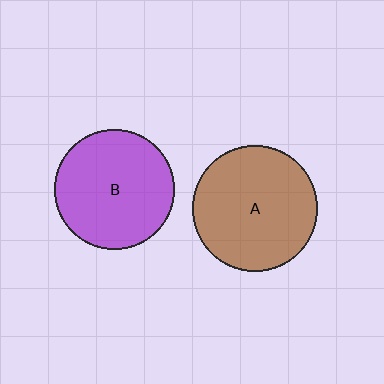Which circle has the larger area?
Circle A (brown).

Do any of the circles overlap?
No, none of the circles overlap.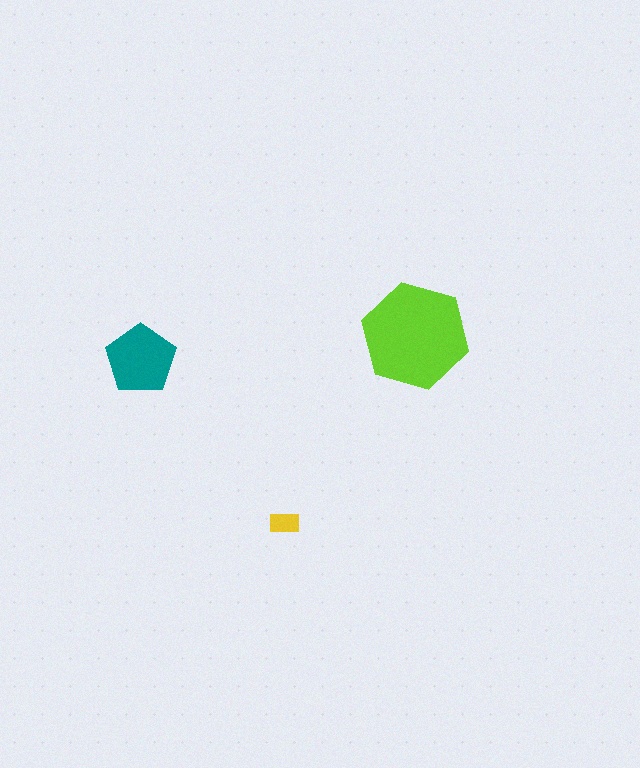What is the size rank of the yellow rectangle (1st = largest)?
3rd.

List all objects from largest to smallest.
The lime hexagon, the teal pentagon, the yellow rectangle.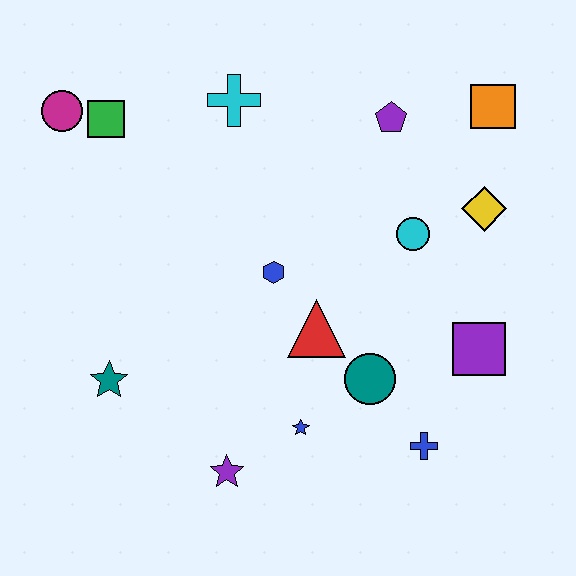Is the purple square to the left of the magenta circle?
No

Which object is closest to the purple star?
The blue star is closest to the purple star.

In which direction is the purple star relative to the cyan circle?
The purple star is below the cyan circle.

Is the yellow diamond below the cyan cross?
Yes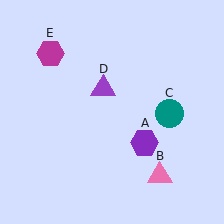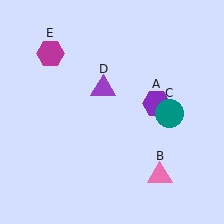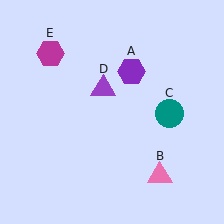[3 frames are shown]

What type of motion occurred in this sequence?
The purple hexagon (object A) rotated counterclockwise around the center of the scene.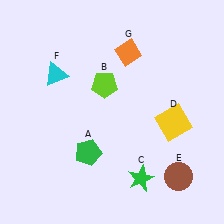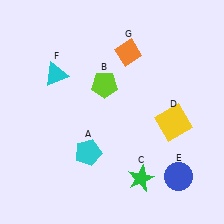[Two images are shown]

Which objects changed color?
A changed from green to cyan. E changed from brown to blue.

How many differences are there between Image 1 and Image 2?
There are 2 differences between the two images.